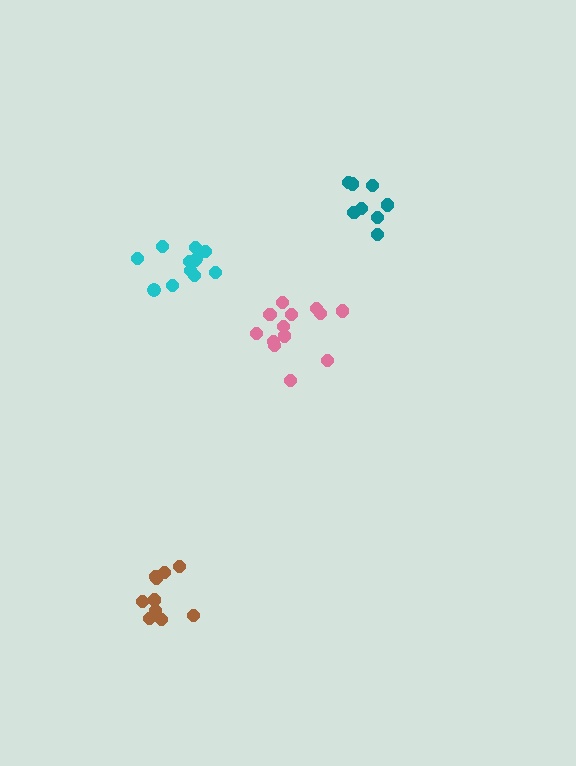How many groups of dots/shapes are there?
There are 4 groups.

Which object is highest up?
The teal cluster is topmost.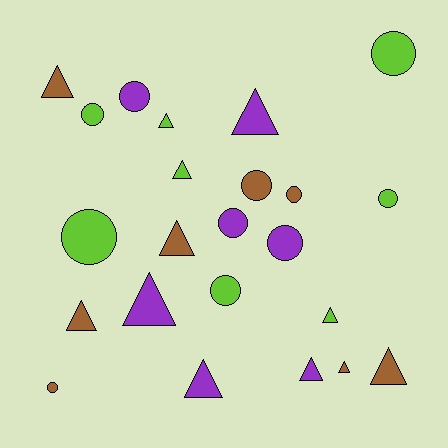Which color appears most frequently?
Lime, with 8 objects.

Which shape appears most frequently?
Triangle, with 12 objects.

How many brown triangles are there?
There are 5 brown triangles.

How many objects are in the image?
There are 23 objects.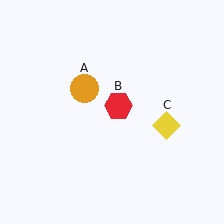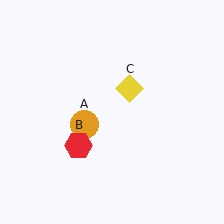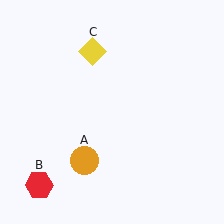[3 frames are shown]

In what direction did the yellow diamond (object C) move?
The yellow diamond (object C) moved up and to the left.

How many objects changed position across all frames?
3 objects changed position: orange circle (object A), red hexagon (object B), yellow diamond (object C).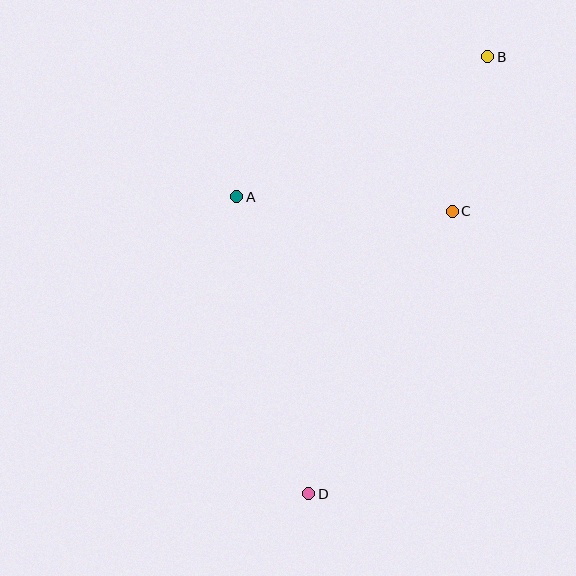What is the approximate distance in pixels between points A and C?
The distance between A and C is approximately 216 pixels.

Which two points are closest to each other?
Points B and C are closest to each other.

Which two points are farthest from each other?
Points B and D are farthest from each other.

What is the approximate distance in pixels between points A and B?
The distance between A and B is approximately 288 pixels.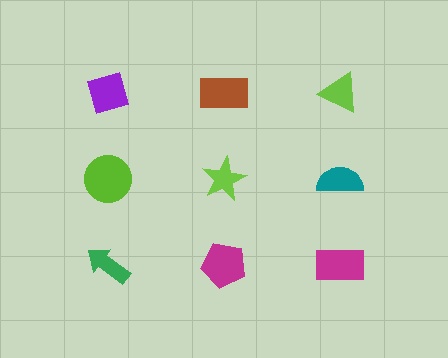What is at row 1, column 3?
A lime triangle.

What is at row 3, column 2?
A magenta pentagon.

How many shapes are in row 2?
3 shapes.